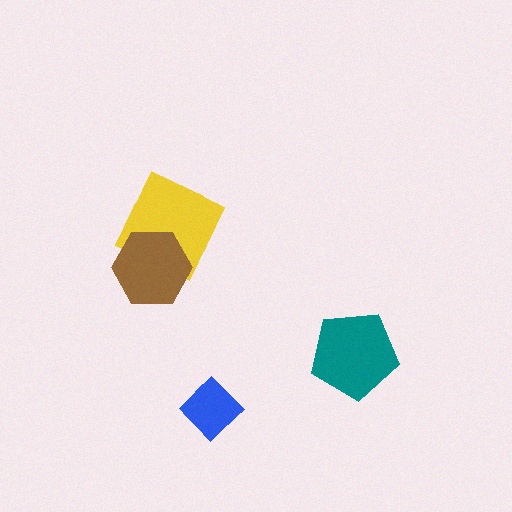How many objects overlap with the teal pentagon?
0 objects overlap with the teal pentagon.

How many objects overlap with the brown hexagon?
1 object overlaps with the brown hexagon.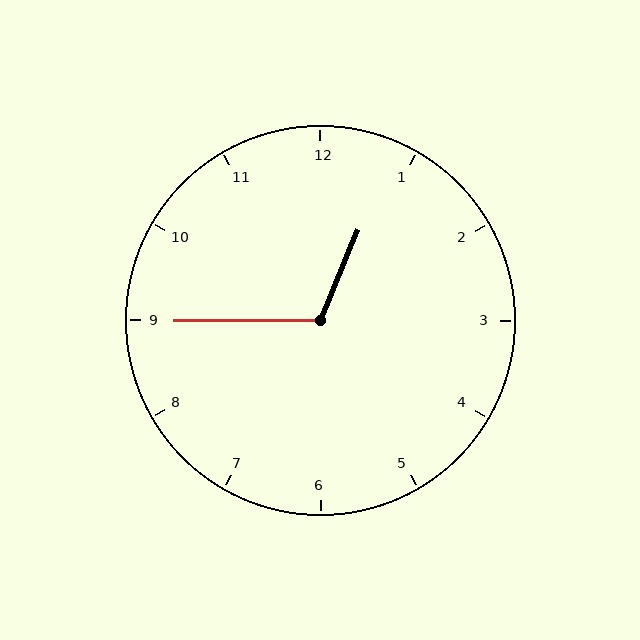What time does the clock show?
12:45.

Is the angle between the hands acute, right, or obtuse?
It is obtuse.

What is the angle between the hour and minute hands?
Approximately 112 degrees.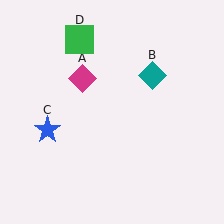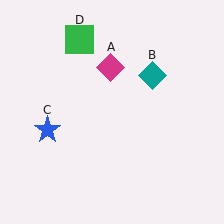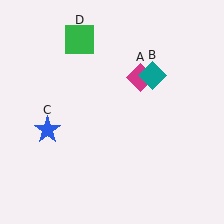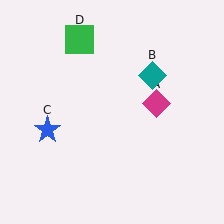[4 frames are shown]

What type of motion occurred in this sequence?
The magenta diamond (object A) rotated clockwise around the center of the scene.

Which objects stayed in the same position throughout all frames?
Teal diamond (object B) and blue star (object C) and green square (object D) remained stationary.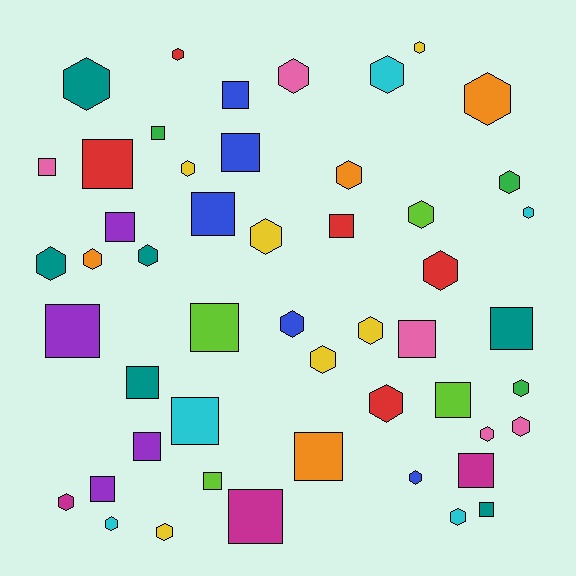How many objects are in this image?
There are 50 objects.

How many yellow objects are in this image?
There are 6 yellow objects.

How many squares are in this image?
There are 22 squares.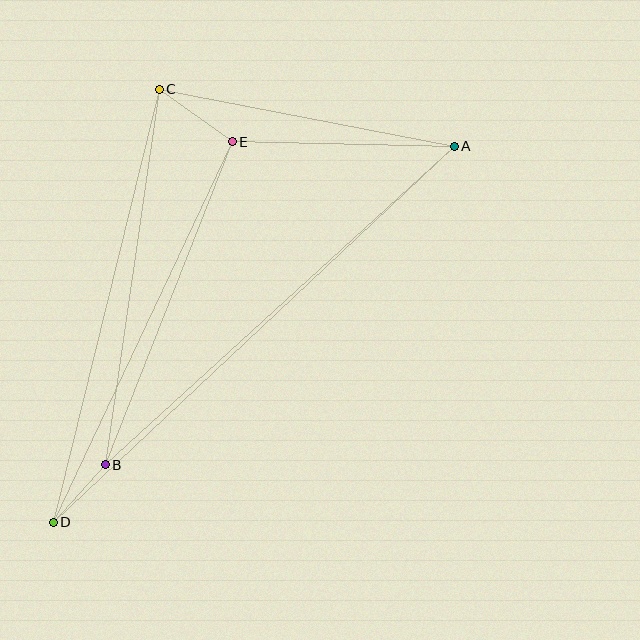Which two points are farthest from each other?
Points A and D are farthest from each other.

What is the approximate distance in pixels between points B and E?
The distance between B and E is approximately 347 pixels.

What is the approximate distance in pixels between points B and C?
The distance between B and C is approximately 379 pixels.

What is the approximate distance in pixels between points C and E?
The distance between C and E is approximately 90 pixels.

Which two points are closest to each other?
Points B and D are closest to each other.